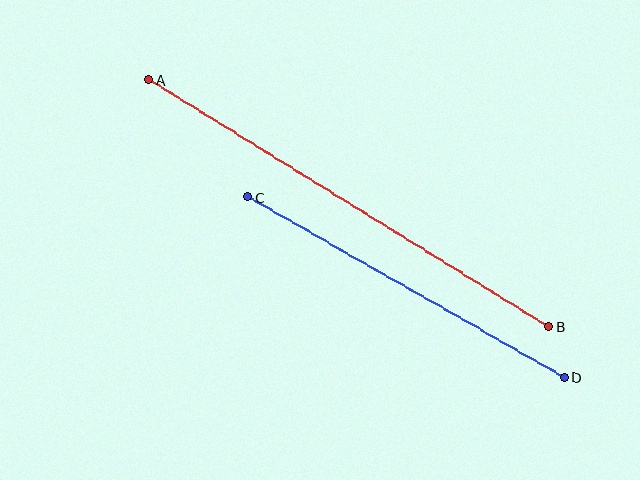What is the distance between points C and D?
The distance is approximately 364 pixels.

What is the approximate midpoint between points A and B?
The midpoint is at approximately (349, 203) pixels.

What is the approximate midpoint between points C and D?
The midpoint is at approximately (406, 287) pixels.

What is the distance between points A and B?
The distance is approximately 470 pixels.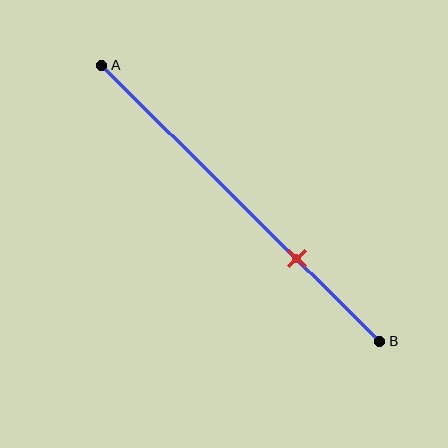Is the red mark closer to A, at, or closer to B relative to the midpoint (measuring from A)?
The red mark is closer to point B than the midpoint of segment AB.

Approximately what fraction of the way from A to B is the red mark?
The red mark is approximately 70% of the way from A to B.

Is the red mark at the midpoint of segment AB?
No, the mark is at about 70% from A, not at the 50% midpoint.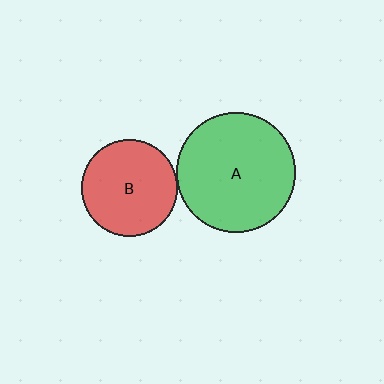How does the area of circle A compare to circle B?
Approximately 1.5 times.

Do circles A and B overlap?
Yes.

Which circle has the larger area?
Circle A (green).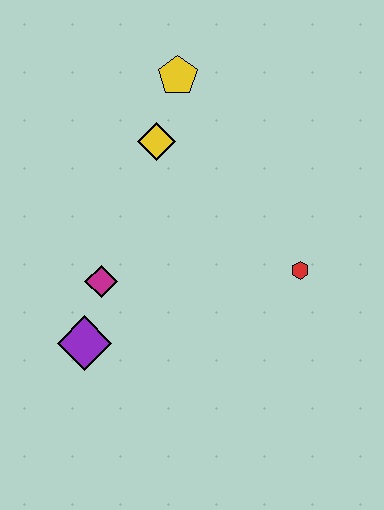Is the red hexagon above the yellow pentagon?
No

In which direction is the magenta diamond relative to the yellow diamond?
The magenta diamond is below the yellow diamond.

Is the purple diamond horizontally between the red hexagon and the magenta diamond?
No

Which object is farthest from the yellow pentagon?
The purple diamond is farthest from the yellow pentagon.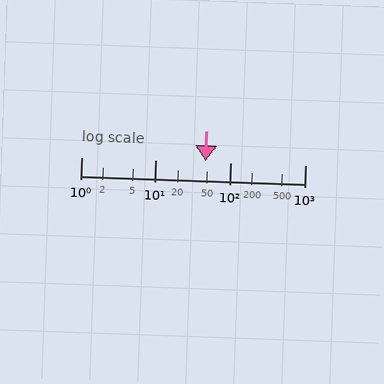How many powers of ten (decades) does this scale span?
The scale spans 3 decades, from 1 to 1000.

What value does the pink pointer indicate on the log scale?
The pointer indicates approximately 47.